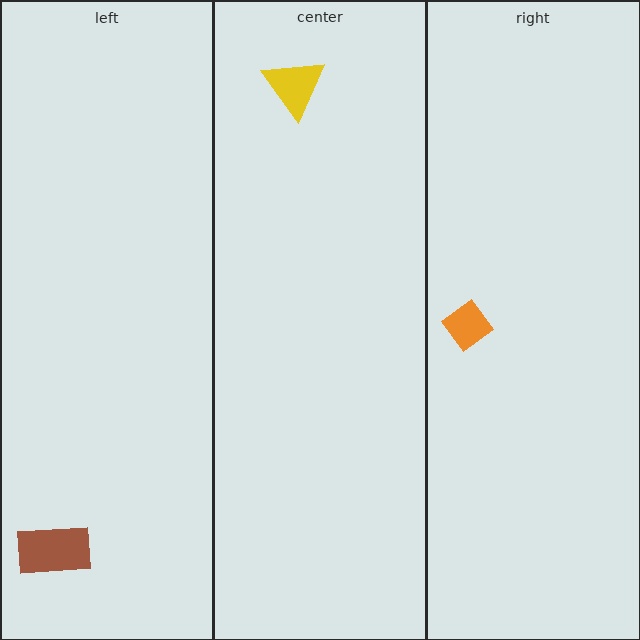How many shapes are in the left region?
1.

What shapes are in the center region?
The yellow triangle.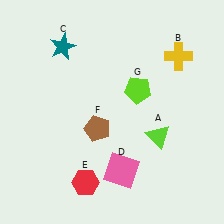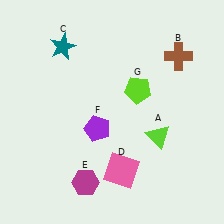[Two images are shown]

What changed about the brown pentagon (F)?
In Image 1, F is brown. In Image 2, it changed to purple.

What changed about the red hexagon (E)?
In Image 1, E is red. In Image 2, it changed to magenta.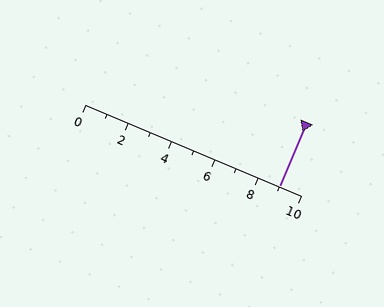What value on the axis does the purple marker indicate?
The marker indicates approximately 9.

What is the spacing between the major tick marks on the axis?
The major ticks are spaced 2 apart.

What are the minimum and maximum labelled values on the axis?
The axis runs from 0 to 10.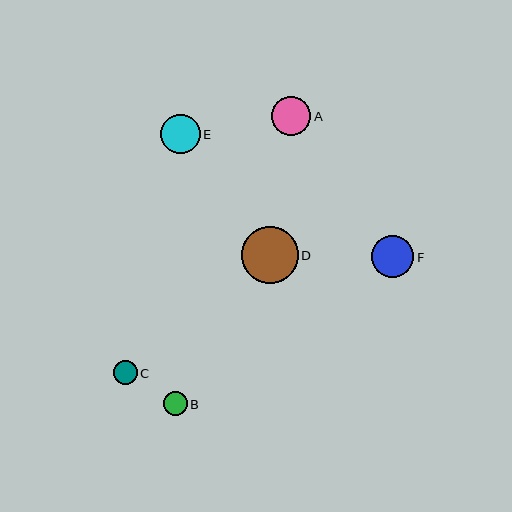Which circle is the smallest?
Circle B is the smallest with a size of approximately 24 pixels.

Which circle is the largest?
Circle D is the largest with a size of approximately 56 pixels.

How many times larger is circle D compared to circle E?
Circle D is approximately 1.4 times the size of circle E.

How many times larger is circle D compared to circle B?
Circle D is approximately 2.4 times the size of circle B.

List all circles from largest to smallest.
From largest to smallest: D, F, A, E, C, B.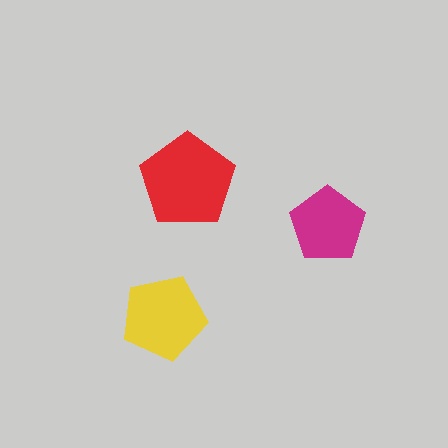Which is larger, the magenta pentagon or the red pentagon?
The red one.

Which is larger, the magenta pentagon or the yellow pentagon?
The yellow one.